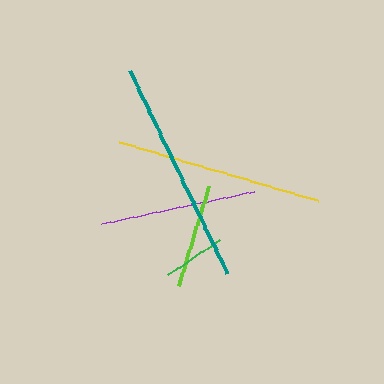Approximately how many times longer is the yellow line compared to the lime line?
The yellow line is approximately 2.0 times the length of the lime line.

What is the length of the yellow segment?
The yellow segment is approximately 207 pixels long.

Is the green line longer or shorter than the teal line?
The teal line is longer than the green line.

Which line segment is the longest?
The teal line is the longest at approximately 224 pixels.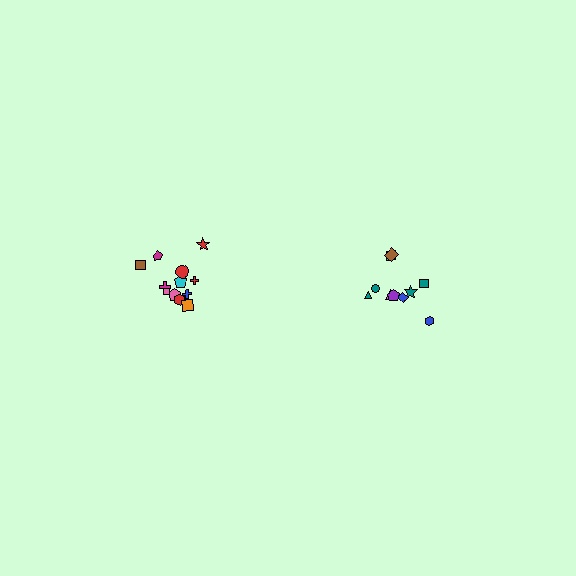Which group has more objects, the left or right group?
The left group.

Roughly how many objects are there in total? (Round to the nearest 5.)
Roughly 20 objects in total.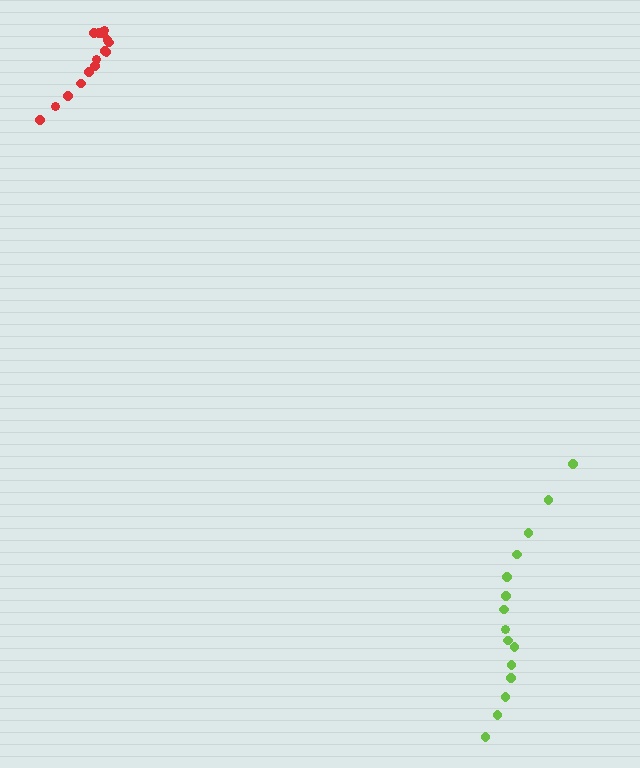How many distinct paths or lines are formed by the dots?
There are 2 distinct paths.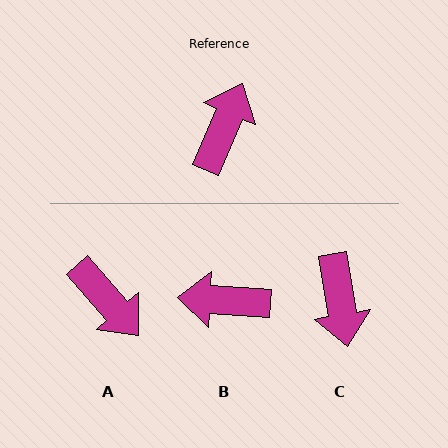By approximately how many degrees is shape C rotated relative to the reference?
Approximately 148 degrees clockwise.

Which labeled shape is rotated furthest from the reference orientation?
C, about 148 degrees away.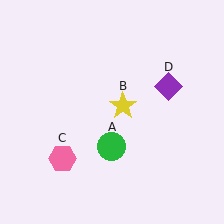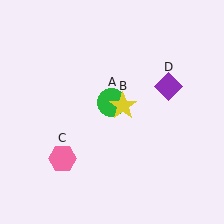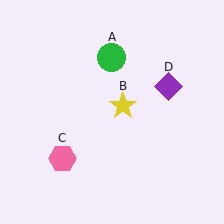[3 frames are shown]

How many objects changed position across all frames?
1 object changed position: green circle (object A).